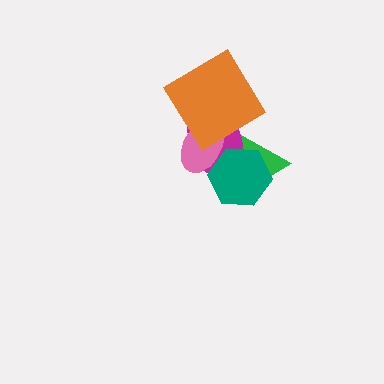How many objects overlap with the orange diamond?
2 objects overlap with the orange diamond.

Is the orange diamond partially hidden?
No, no other shape covers it.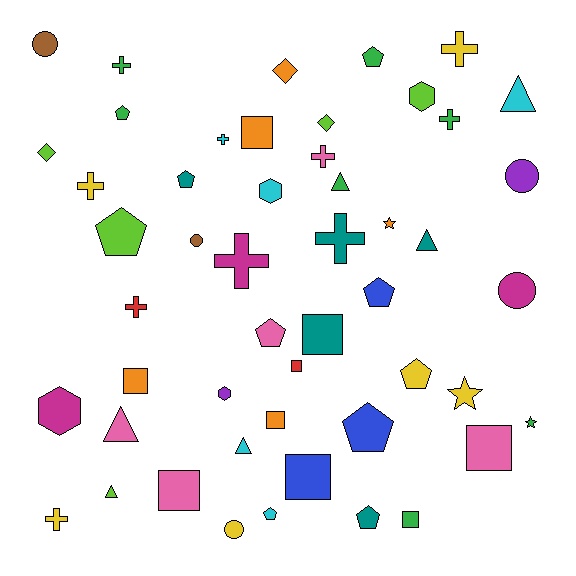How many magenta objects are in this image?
There are 3 magenta objects.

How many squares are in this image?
There are 9 squares.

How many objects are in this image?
There are 50 objects.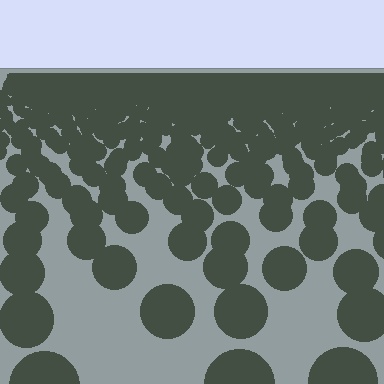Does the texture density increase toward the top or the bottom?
Density increases toward the top.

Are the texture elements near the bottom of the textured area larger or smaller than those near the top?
Larger. Near the bottom, elements are closer to the viewer and appear at a bigger on-screen size.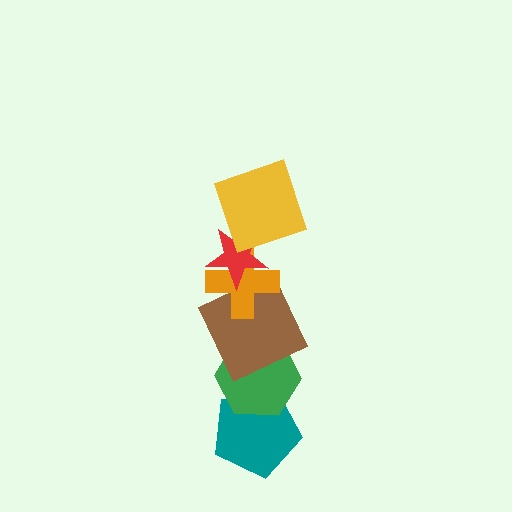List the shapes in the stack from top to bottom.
From top to bottom: the yellow square, the red star, the orange cross, the brown square, the green hexagon, the teal pentagon.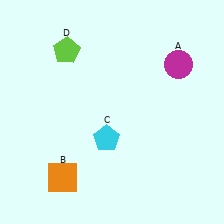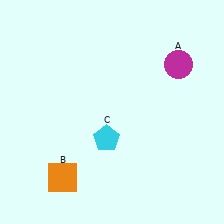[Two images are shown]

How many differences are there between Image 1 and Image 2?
There is 1 difference between the two images.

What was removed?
The lime pentagon (D) was removed in Image 2.